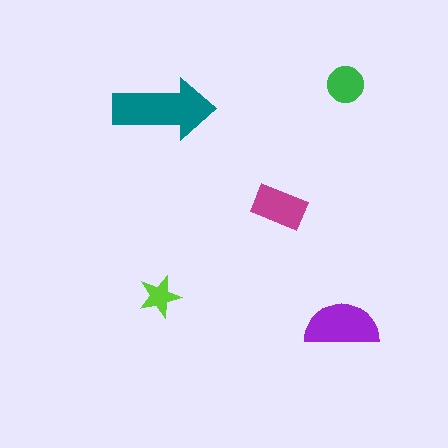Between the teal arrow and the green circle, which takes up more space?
The teal arrow.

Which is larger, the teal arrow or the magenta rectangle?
The teal arrow.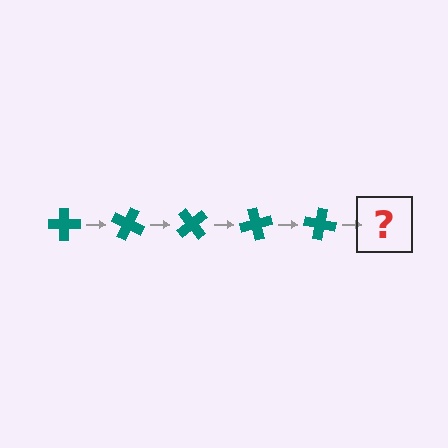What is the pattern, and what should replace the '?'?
The pattern is that the cross rotates 25 degrees each step. The '?' should be a teal cross rotated 125 degrees.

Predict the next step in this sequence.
The next step is a teal cross rotated 125 degrees.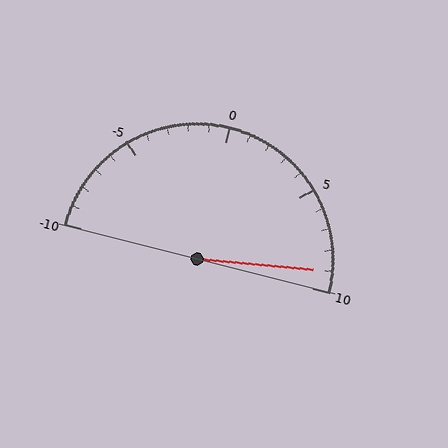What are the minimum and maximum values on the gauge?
The gauge ranges from -10 to 10.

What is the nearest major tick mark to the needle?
The nearest major tick mark is 10.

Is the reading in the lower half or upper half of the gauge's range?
The reading is in the upper half of the range (-10 to 10).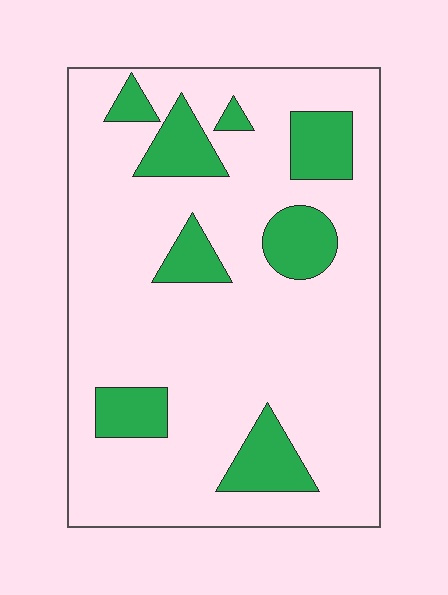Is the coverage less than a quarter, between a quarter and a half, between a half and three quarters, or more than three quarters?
Less than a quarter.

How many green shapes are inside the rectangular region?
8.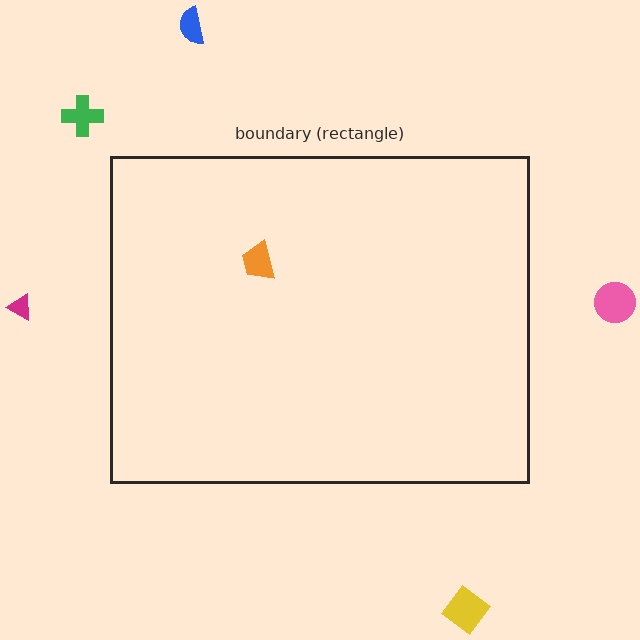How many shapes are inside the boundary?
1 inside, 5 outside.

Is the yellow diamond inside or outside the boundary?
Outside.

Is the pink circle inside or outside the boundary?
Outside.